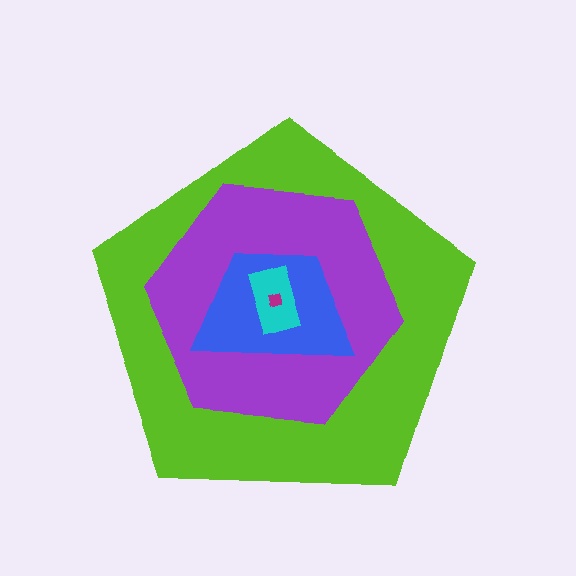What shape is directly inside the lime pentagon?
The purple hexagon.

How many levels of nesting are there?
5.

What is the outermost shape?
The lime pentagon.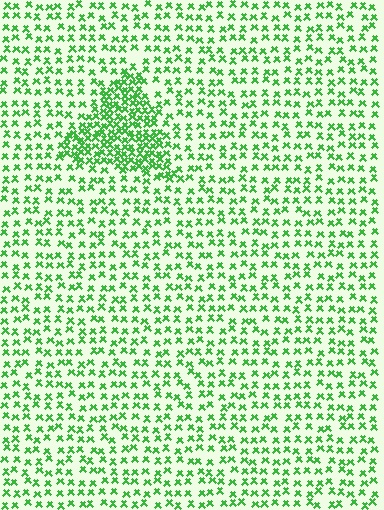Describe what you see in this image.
The image contains small green elements arranged at two different densities. A triangle-shaped region is visible where the elements are more densely packed than the surrounding area.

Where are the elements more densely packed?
The elements are more densely packed inside the triangle boundary.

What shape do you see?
I see a triangle.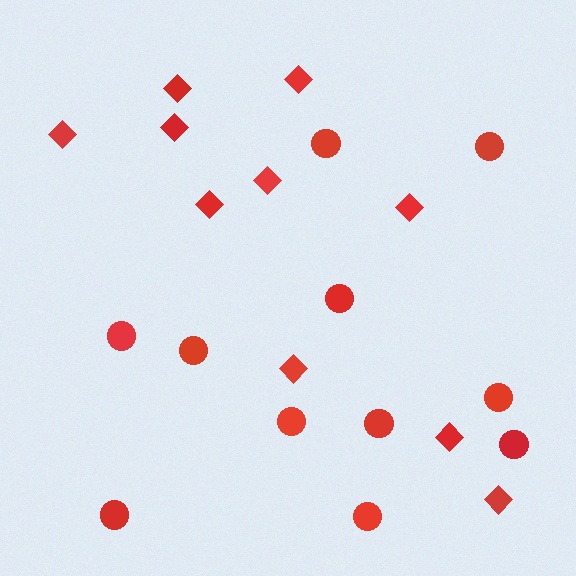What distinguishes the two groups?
There are 2 groups: one group of diamonds (10) and one group of circles (11).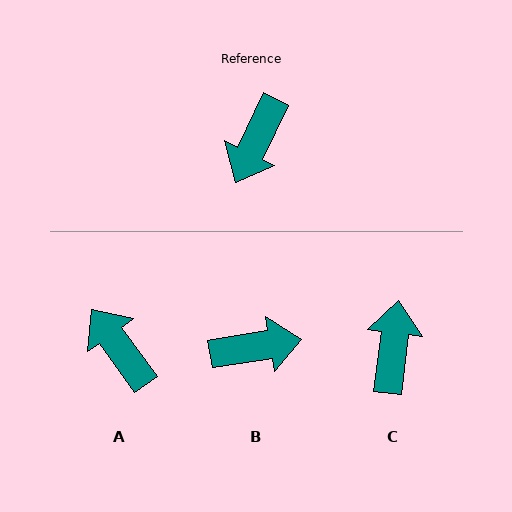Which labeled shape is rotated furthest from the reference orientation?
C, about 161 degrees away.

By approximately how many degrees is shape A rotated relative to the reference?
Approximately 118 degrees clockwise.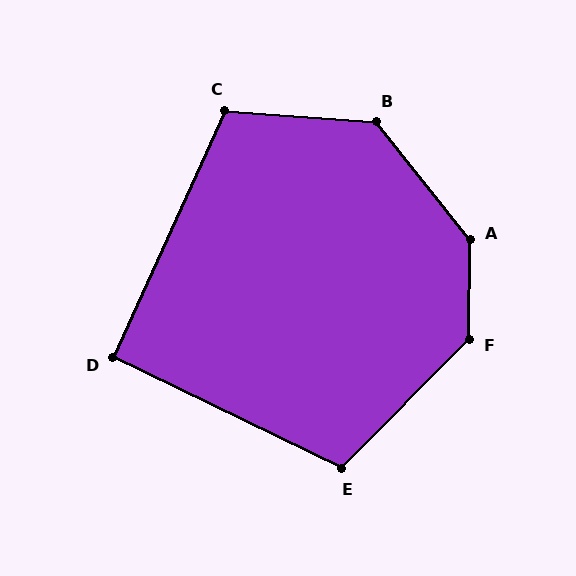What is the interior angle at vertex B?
Approximately 133 degrees (obtuse).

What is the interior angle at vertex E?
Approximately 109 degrees (obtuse).